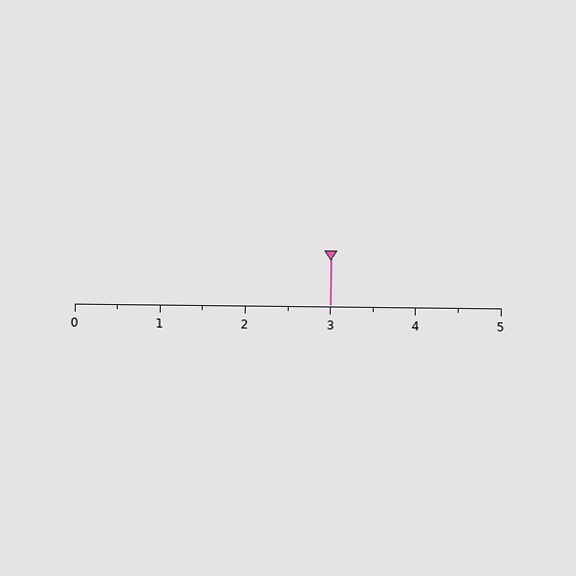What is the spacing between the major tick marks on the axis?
The major ticks are spaced 1 apart.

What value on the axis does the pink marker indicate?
The marker indicates approximately 3.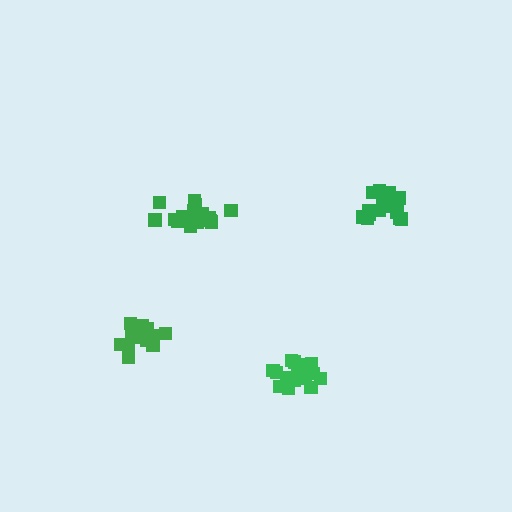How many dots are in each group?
Group 1: 19 dots, Group 2: 19 dots, Group 3: 15 dots, Group 4: 18 dots (71 total).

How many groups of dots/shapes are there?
There are 4 groups.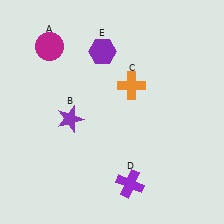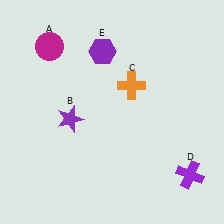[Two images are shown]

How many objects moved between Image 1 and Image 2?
1 object moved between the two images.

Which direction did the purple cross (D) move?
The purple cross (D) moved right.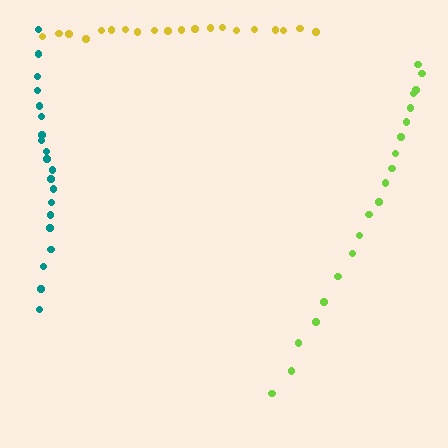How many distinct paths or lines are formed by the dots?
There are 3 distinct paths.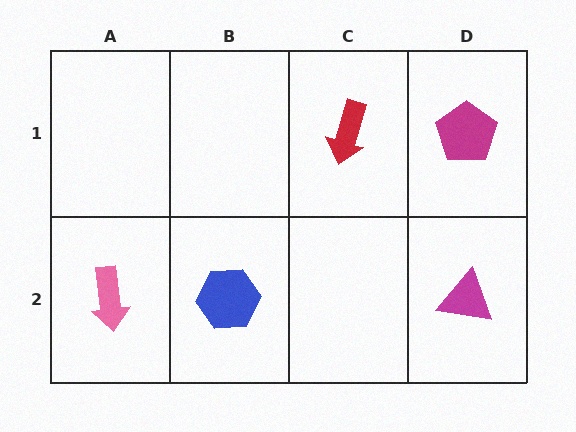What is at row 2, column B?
A blue hexagon.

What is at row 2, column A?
A pink arrow.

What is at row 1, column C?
A red arrow.